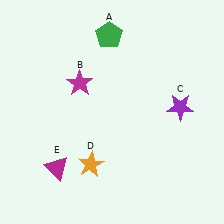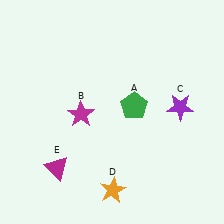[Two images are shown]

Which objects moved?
The objects that moved are: the green pentagon (A), the magenta star (B), the orange star (D).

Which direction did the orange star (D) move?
The orange star (D) moved down.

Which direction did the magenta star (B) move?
The magenta star (B) moved down.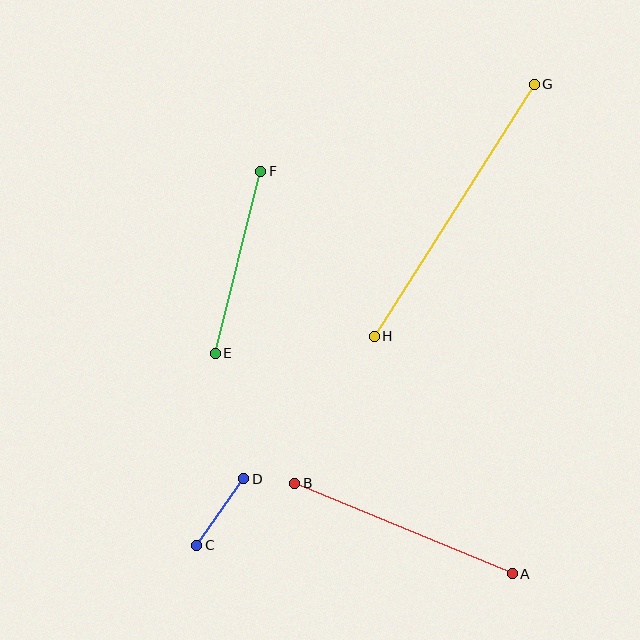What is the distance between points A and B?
The distance is approximately 236 pixels.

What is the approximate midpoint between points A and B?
The midpoint is at approximately (403, 529) pixels.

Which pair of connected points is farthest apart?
Points G and H are farthest apart.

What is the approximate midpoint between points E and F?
The midpoint is at approximately (238, 262) pixels.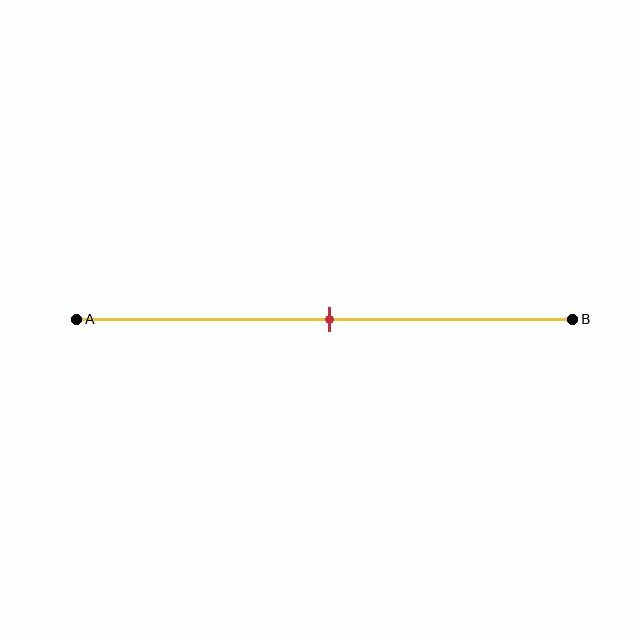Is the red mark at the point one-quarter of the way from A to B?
No, the mark is at about 50% from A, not at the 25% one-quarter point.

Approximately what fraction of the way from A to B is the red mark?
The red mark is approximately 50% of the way from A to B.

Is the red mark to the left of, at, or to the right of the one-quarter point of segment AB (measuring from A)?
The red mark is to the right of the one-quarter point of segment AB.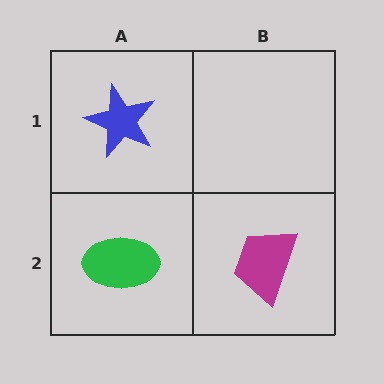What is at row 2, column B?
A magenta trapezoid.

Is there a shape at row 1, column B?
No, that cell is empty.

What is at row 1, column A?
A blue star.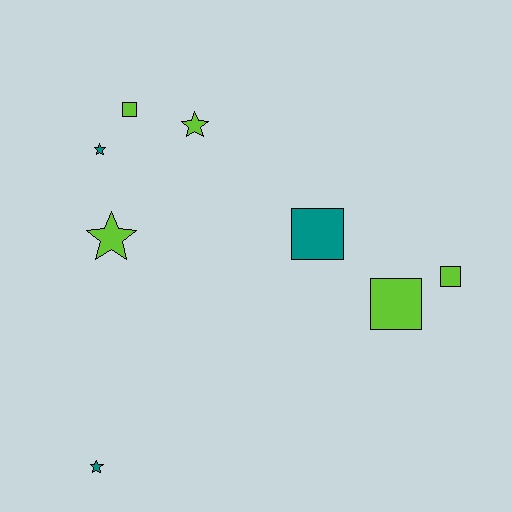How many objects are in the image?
There are 8 objects.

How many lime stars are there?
There are 2 lime stars.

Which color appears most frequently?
Lime, with 5 objects.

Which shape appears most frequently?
Star, with 4 objects.